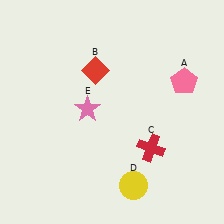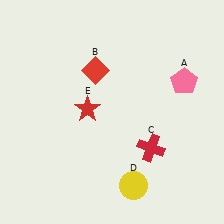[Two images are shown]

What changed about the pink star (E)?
In Image 1, E is pink. In Image 2, it changed to red.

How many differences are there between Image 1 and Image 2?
There is 1 difference between the two images.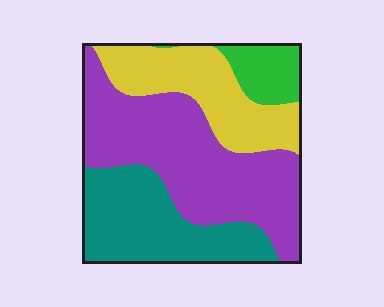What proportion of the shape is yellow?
Yellow takes up about one quarter (1/4) of the shape.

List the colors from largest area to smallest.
From largest to smallest: purple, teal, yellow, green.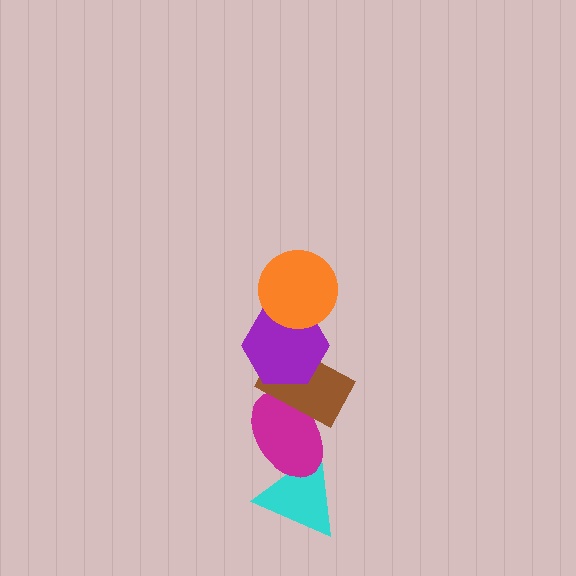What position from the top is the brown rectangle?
The brown rectangle is 3rd from the top.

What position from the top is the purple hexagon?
The purple hexagon is 2nd from the top.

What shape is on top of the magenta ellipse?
The brown rectangle is on top of the magenta ellipse.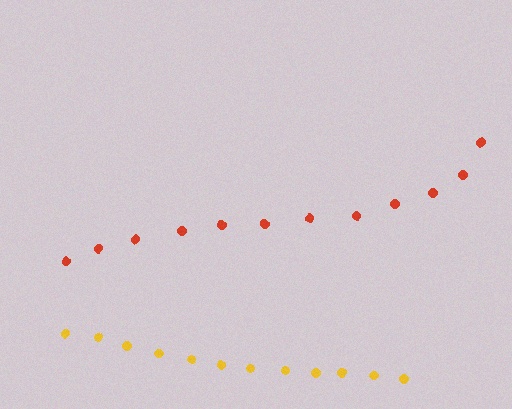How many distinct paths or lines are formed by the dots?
There are 2 distinct paths.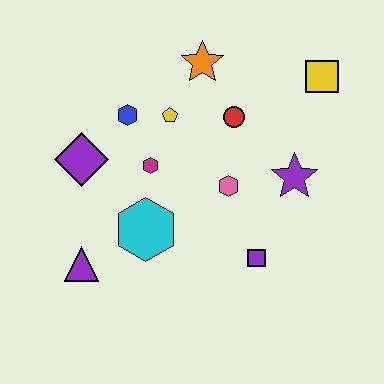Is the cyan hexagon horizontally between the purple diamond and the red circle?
Yes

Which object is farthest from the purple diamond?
The yellow square is farthest from the purple diamond.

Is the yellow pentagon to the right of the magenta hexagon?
Yes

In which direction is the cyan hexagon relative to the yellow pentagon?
The cyan hexagon is below the yellow pentagon.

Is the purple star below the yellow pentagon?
Yes